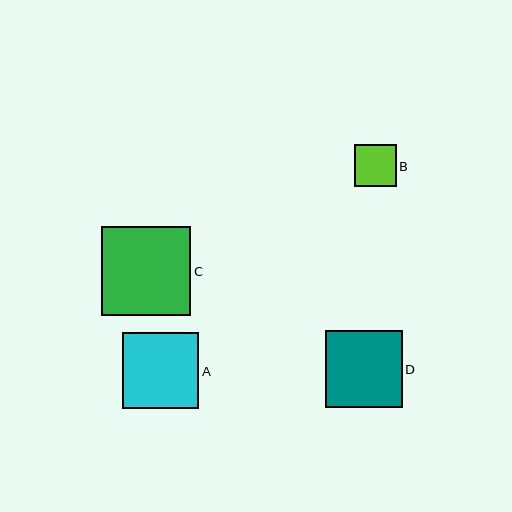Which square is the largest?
Square C is the largest with a size of approximately 89 pixels.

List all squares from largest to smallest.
From largest to smallest: C, D, A, B.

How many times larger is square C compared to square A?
Square C is approximately 1.2 times the size of square A.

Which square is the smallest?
Square B is the smallest with a size of approximately 42 pixels.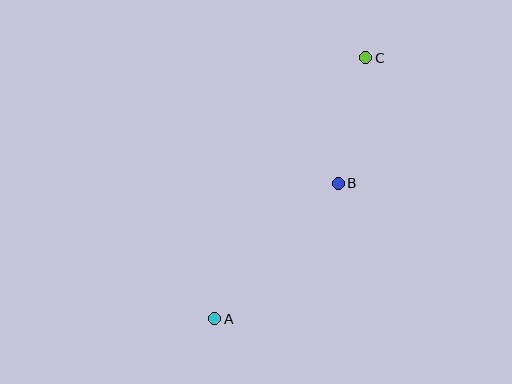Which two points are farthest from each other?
Points A and C are farthest from each other.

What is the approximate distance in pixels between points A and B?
The distance between A and B is approximately 184 pixels.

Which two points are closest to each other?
Points B and C are closest to each other.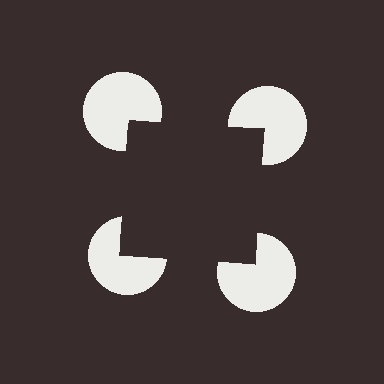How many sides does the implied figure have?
4 sides.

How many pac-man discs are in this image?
There are 4 — one at each vertex of the illusory square.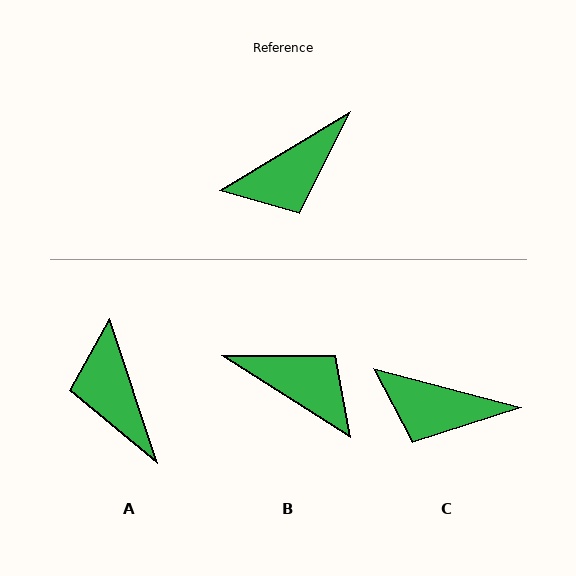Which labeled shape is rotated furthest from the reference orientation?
B, about 117 degrees away.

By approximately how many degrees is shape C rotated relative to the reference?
Approximately 46 degrees clockwise.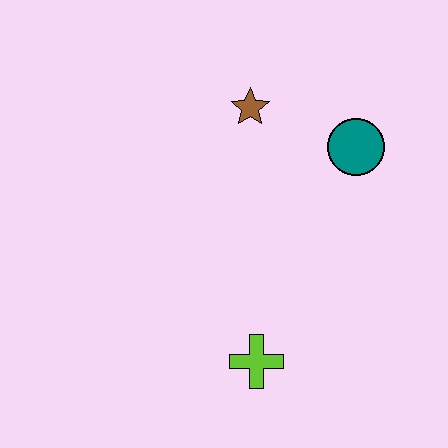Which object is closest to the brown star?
The teal circle is closest to the brown star.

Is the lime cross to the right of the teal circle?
No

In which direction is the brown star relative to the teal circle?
The brown star is to the left of the teal circle.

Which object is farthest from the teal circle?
The lime cross is farthest from the teal circle.